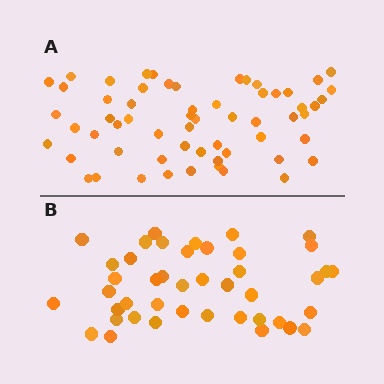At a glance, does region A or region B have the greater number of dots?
Region A (the top region) has more dots.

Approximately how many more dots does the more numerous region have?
Region A has approximately 15 more dots than region B.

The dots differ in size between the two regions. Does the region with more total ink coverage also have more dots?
No. Region B has more total ink coverage because its dots are larger, but region A actually contains more individual dots. Total area can be misleading — the number of items is what matters here.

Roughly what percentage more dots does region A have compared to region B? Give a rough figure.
About 40% more.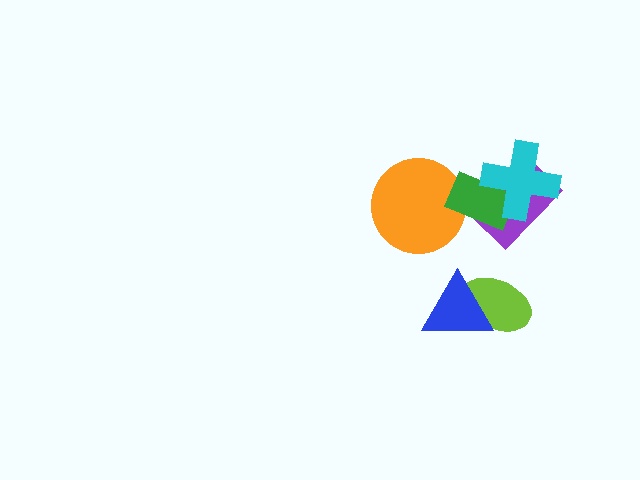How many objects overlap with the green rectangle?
3 objects overlap with the green rectangle.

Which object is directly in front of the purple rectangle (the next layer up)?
The green rectangle is directly in front of the purple rectangle.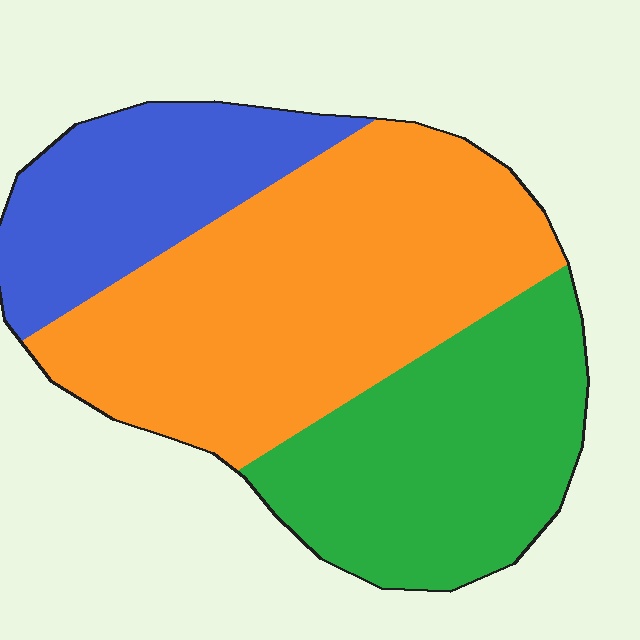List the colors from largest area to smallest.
From largest to smallest: orange, green, blue.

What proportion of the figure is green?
Green covers roughly 30% of the figure.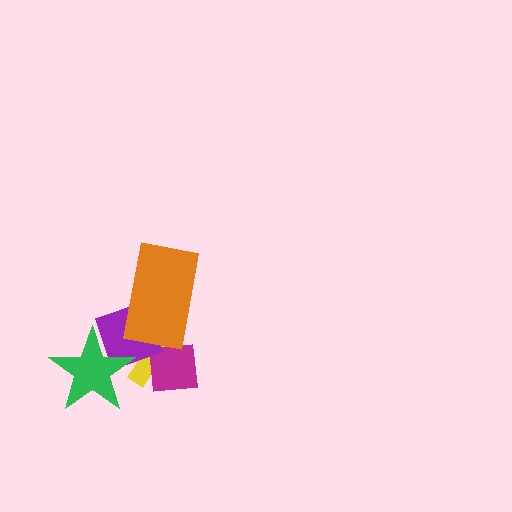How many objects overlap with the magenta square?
1 object overlaps with the magenta square.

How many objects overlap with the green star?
2 objects overlap with the green star.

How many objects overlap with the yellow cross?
4 objects overlap with the yellow cross.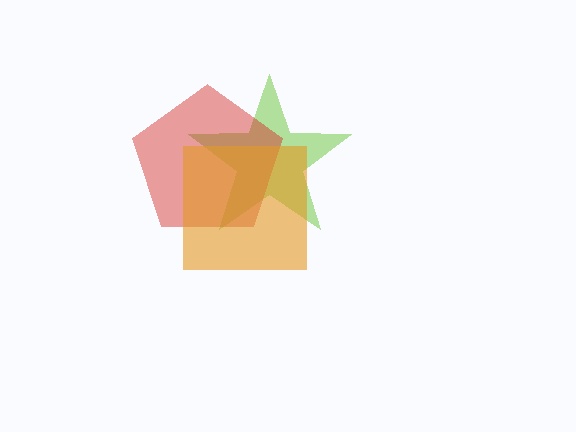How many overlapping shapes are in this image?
There are 3 overlapping shapes in the image.